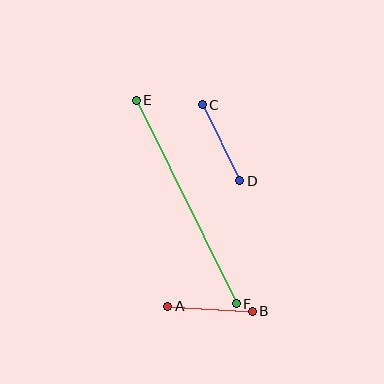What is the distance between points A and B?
The distance is approximately 85 pixels.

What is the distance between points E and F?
The distance is approximately 227 pixels.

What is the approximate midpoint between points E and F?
The midpoint is at approximately (186, 202) pixels.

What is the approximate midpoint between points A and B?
The midpoint is at approximately (210, 309) pixels.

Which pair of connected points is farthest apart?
Points E and F are farthest apart.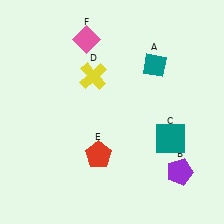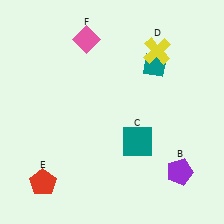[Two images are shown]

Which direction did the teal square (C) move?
The teal square (C) moved left.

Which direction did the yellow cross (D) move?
The yellow cross (D) moved right.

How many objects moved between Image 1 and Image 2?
3 objects moved between the two images.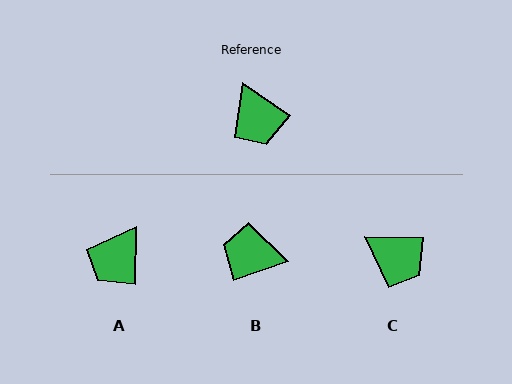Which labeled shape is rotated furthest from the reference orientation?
B, about 126 degrees away.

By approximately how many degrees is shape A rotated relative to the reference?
Approximately 57 degrees clockwise.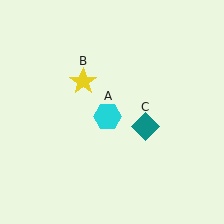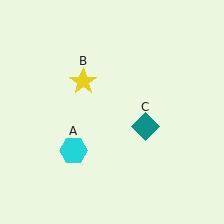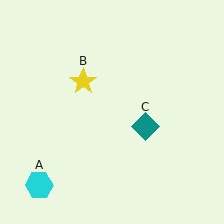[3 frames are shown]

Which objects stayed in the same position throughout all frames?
Yellow star (object B) and teal diamond (object C) remained stationary.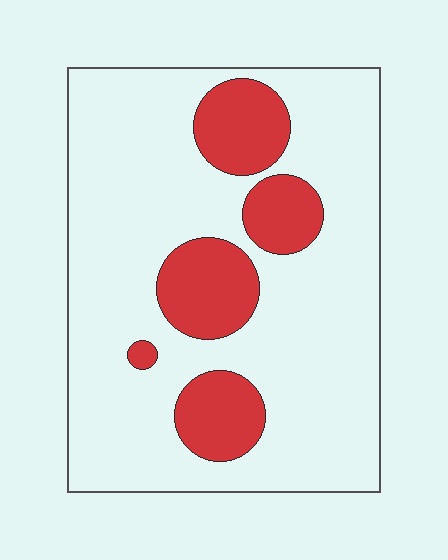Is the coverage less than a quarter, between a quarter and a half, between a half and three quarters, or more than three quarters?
Less than a quarter.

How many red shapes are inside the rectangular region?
5.